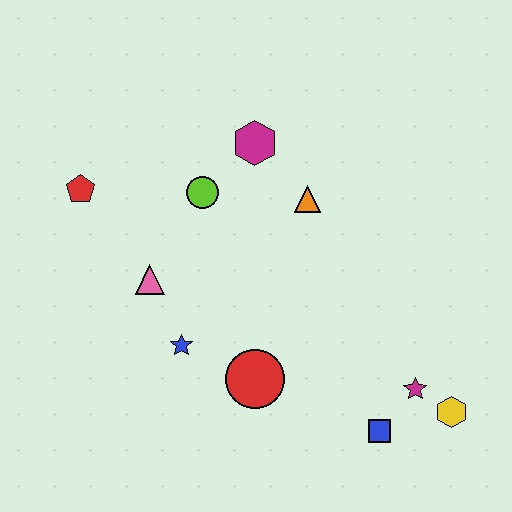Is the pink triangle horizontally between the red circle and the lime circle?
No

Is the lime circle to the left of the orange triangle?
Yes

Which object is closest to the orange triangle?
The magenta hexagon is closest to the orange triangle.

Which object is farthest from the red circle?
The red pentagon is farthest from the red circle.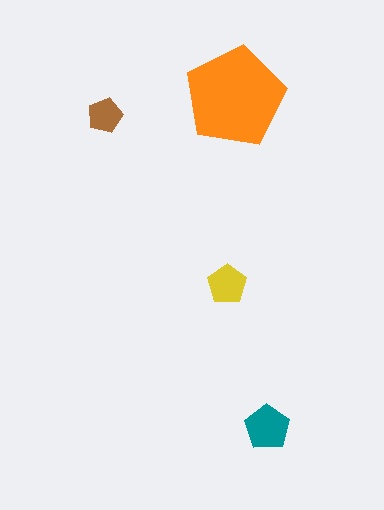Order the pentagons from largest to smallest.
the orange one, the teal one, the yellow one, the brown one.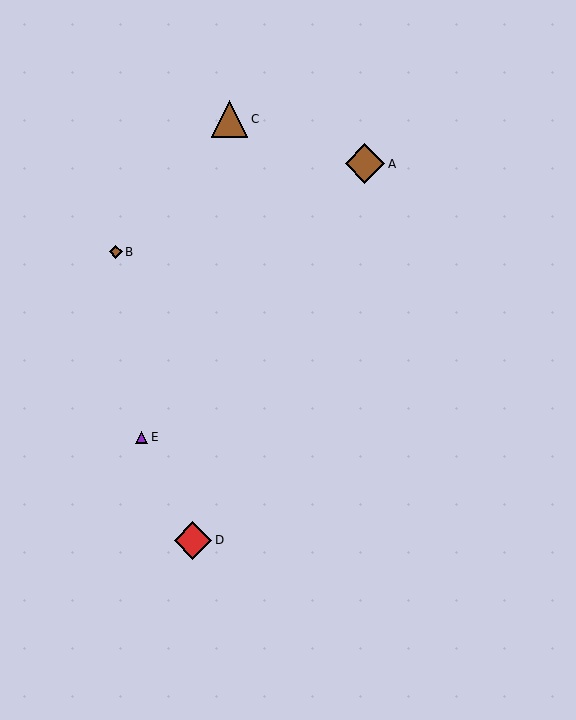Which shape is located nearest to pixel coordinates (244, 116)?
The brown triangle (labeled C) at (230, 119) is nearest to that location.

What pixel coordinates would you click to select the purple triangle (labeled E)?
Click at (142, 437) to select the purple triangle E.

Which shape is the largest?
The brown diamond (labeled A) is the largest.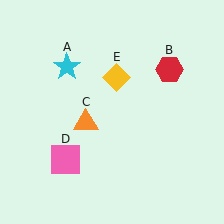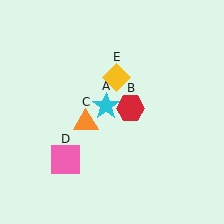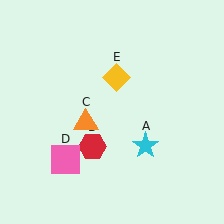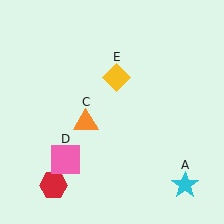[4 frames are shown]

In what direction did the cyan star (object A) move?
The cyan star (object A) moved down and to the right.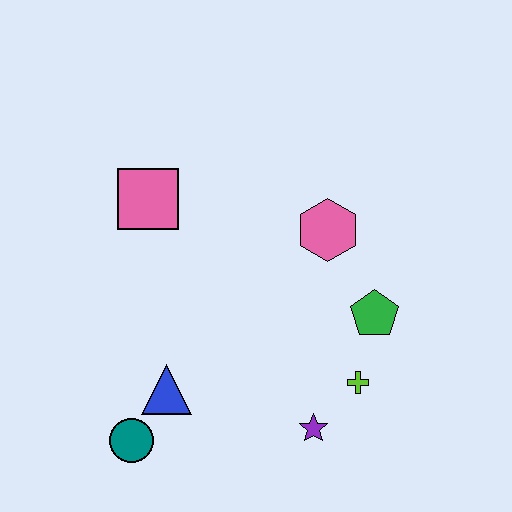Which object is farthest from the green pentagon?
The teal circle is farthest from the green pentagon.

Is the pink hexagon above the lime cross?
Yes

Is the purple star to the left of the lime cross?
Yes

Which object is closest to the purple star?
The lime cross is closest to the purple star.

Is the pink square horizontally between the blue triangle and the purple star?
No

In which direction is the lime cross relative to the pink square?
The lime cross is to the right of the pink square.